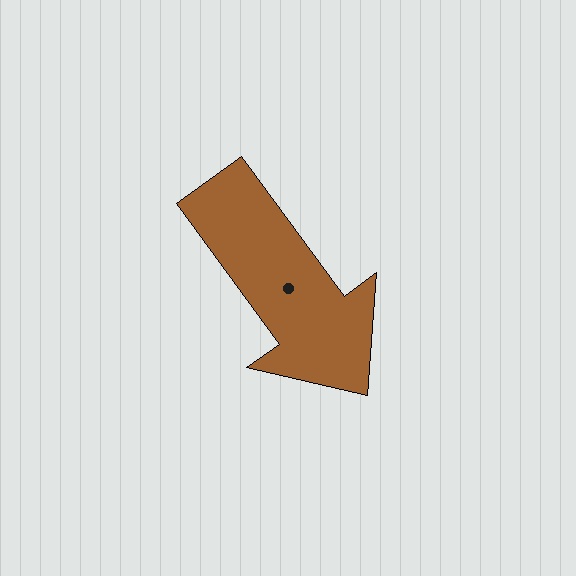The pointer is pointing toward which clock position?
Roughly 5 o'clock.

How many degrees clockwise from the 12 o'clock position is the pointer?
Approximately 144 degrees.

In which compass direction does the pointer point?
Southeast.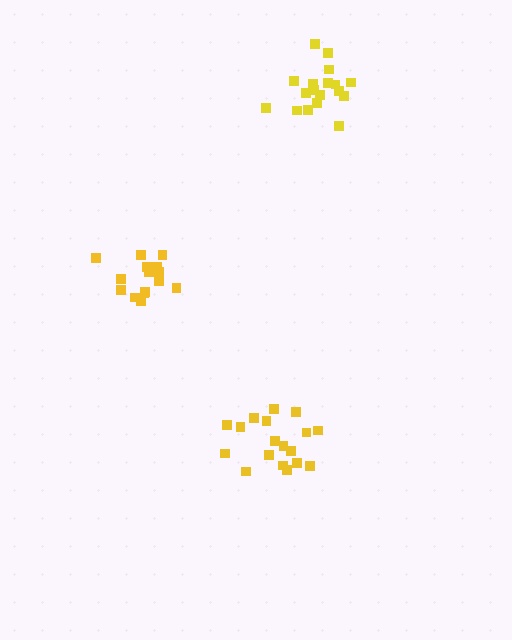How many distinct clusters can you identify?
There are 3 distinct clusters.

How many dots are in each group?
Group 1: 18 dots, Group 2: 15 dots, Group 3: 18 dots (51 total).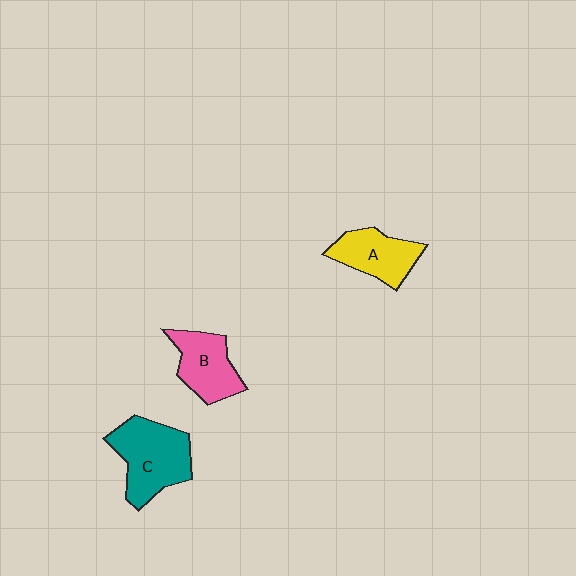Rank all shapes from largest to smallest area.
From largest to smallest: C (teal), B (pink), A (yellow).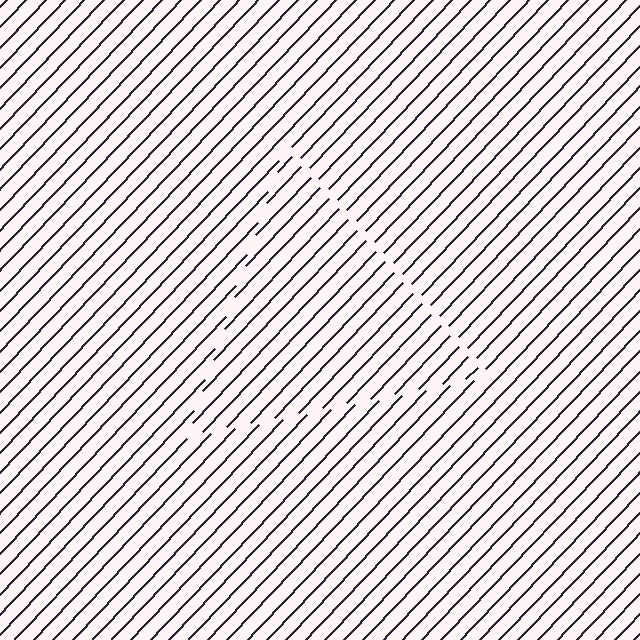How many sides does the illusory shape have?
3 sides — the line-ends trace a triangle.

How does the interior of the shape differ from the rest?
The interior of the shape contains the same grating, shifted by half a period — the contour is defined by the phase discontinuity where line-ends from the inner and outer gratings abut.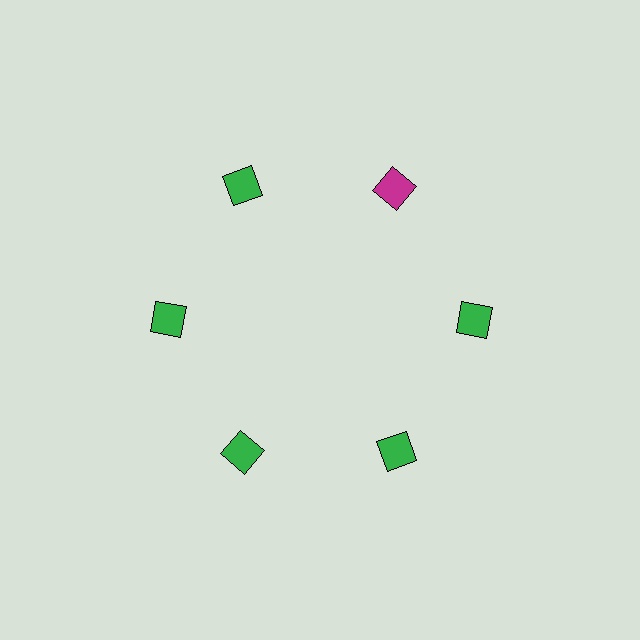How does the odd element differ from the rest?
It has a different color: magenta instead of green.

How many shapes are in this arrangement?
There are 6 shapes arranged in a ring pattern.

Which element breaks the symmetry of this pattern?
The magenta diamond at roughly the 1 o'clock position breaks the symmetry. All other shapes are green diamonds.